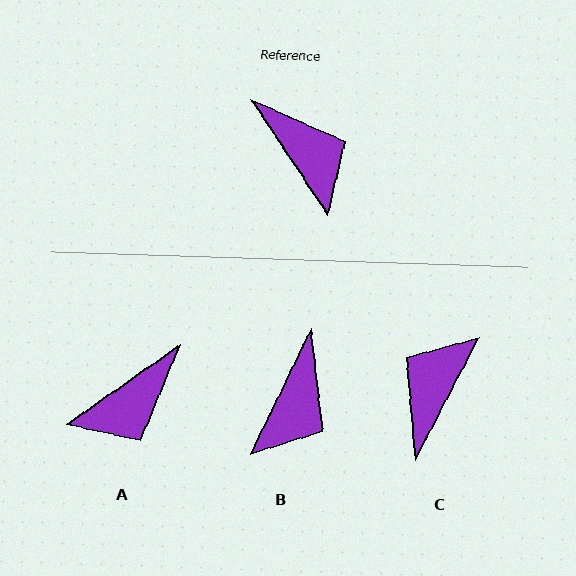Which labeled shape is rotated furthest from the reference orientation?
C, about 118 degrees away.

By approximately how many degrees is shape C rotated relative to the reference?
Approximately 118 degrees counter-clockwise.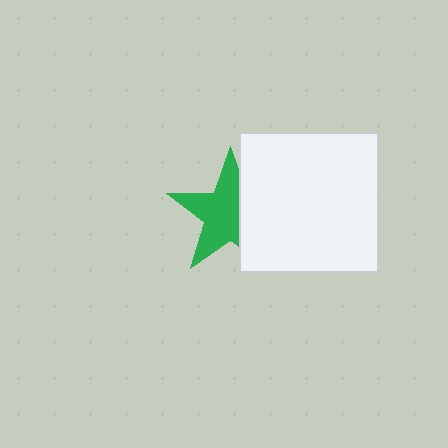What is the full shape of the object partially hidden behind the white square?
The partially hidden object is a green star.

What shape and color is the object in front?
The object in front is a white square.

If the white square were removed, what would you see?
You would see the complete green star.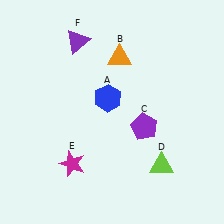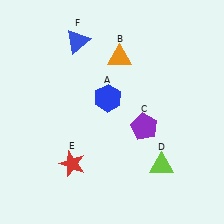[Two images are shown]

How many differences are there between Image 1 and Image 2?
There are 2 differences between the two images.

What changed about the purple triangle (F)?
In Image 1, F is purple. In Image 2, it changed to blue.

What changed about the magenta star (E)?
In Image 1, E is magenta. In Image 2, it changed to red.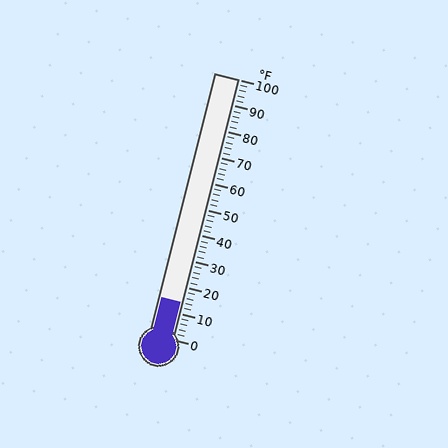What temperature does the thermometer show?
The thermometer shows approximately 14°F.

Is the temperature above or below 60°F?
The temperature is below 60°F.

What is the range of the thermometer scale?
The thermometer scale ranges from 0°F to 100°F.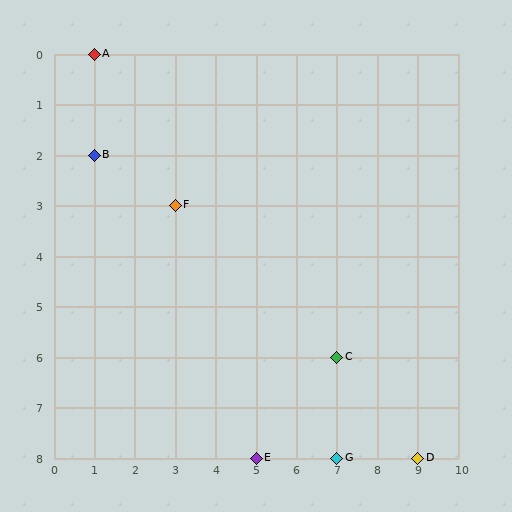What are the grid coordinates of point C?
Point C is at grid coordinates (7, 6).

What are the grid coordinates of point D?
Point D is at grid coordinates (9, 8).